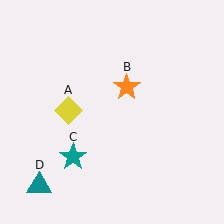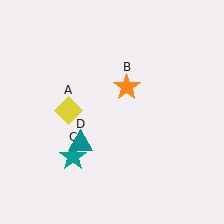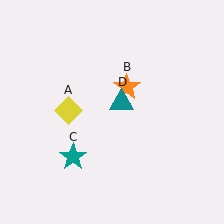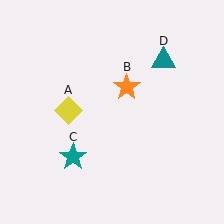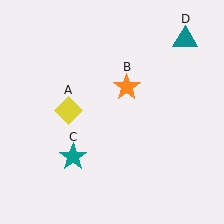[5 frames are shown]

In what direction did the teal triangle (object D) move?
The teal triangle (object D) moved up and to the right.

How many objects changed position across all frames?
1 object changed position: teal triangle (object D).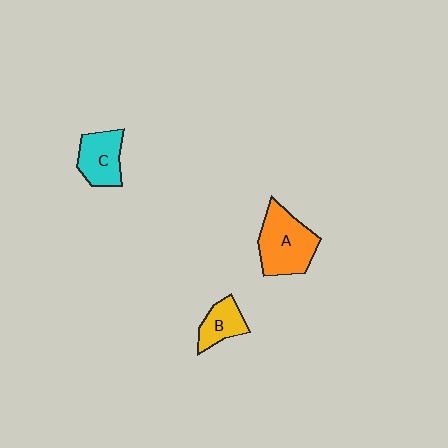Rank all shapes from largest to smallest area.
From largest to smallest: A (orange), C (cyan), B (yellow).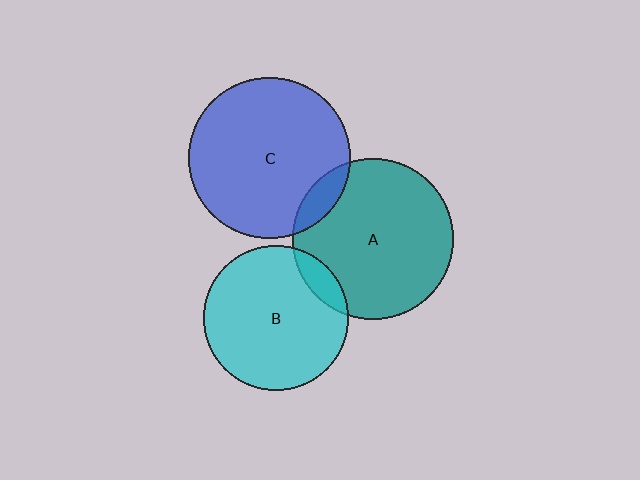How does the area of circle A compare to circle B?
Approximately 1.2 times.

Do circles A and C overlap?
Yes.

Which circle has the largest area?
Circle C (blue).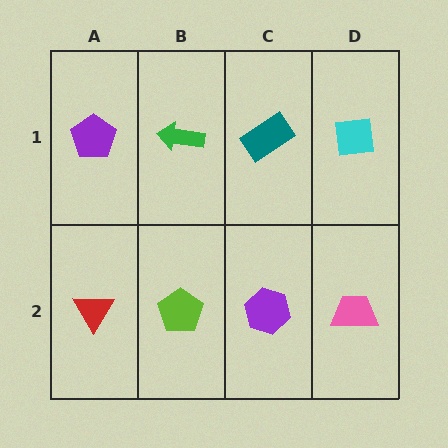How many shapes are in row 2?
4 shapes.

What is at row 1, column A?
A purple pentagon.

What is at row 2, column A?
A red triangle.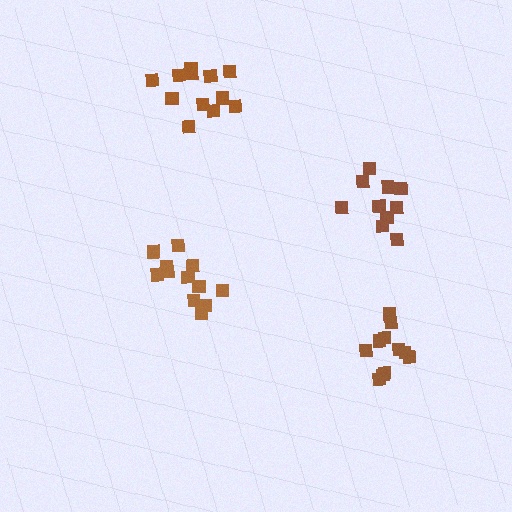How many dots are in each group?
Group 1: 11 dots, Group 2: 12 dots, Group 3: 12 dots, Group 4: 10 dots (45 total).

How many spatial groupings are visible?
There are 4 spatial groupings.